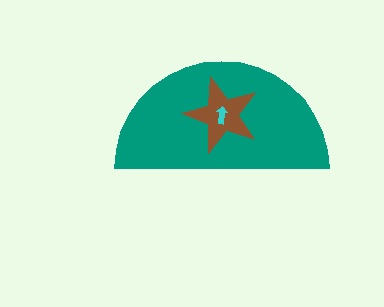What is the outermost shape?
The teal semicircle.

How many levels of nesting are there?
3.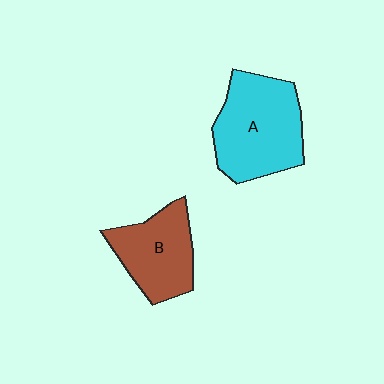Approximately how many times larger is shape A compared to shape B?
Approximately 1.3 times.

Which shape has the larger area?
Shape A (cyan).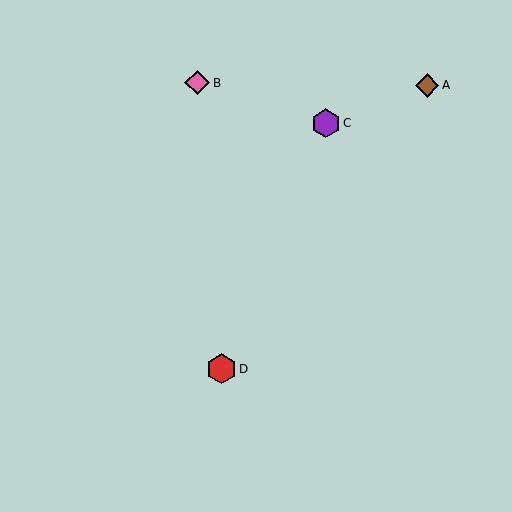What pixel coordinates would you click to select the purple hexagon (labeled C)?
Click at (326, 123) to select the purple hexagon C.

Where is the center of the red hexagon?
The center of the red hexagon is at (221, 369).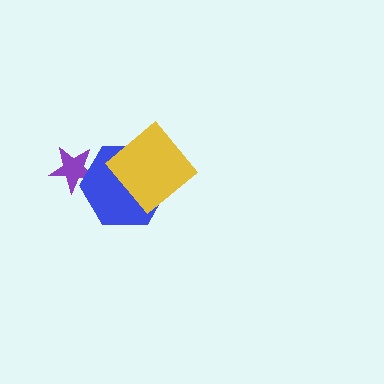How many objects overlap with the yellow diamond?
1 object overlaps with the yellow diamond.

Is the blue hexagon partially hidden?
Yes, it is partially covered by another shape.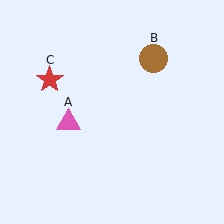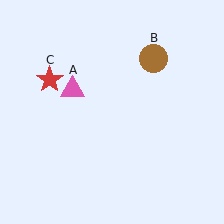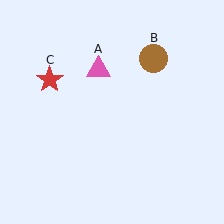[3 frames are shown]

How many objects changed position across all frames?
1 object changed position: pink triangle (object A).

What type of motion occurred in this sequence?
The pink triangle (object A) rotated clockwise around the center of the scene.